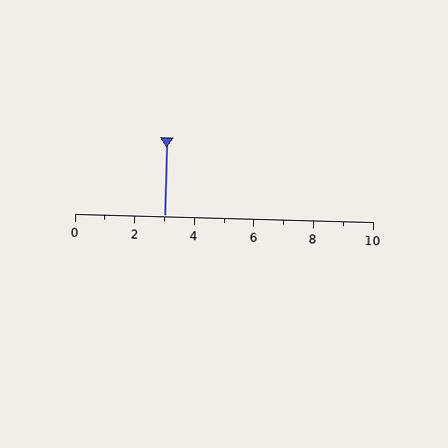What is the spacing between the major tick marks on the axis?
The major ticks are spaced 2 apart.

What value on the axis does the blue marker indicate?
The marker indicates approximately 3.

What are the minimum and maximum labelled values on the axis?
The axis runs from 0 to 10.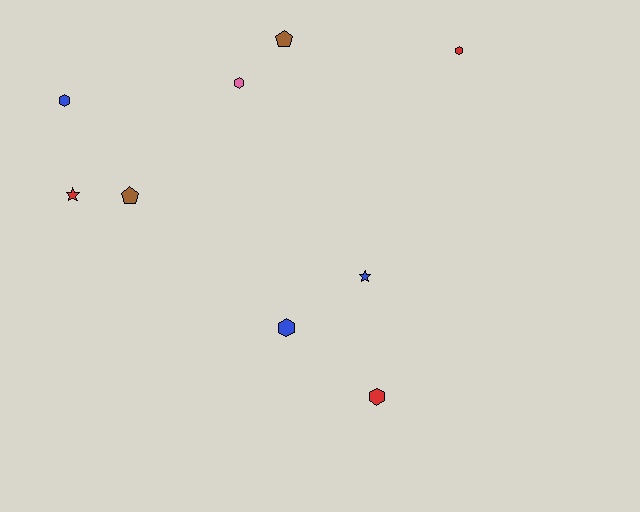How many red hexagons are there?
There are 2 red hexagons.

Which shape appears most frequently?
Hexagon, with 5 objects.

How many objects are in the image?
There are 9 objects.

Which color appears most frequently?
Blue, with 3 objects.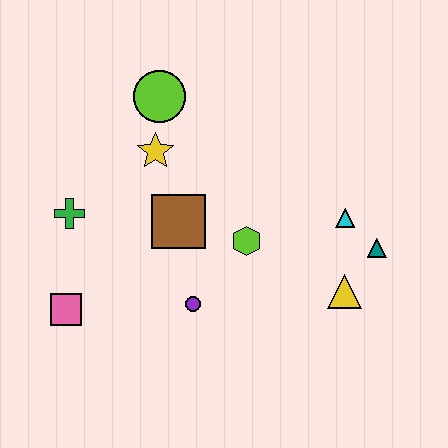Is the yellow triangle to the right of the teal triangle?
No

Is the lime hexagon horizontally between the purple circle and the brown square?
No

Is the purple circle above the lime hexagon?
No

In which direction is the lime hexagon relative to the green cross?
The lime hexagon is to the right of the green cross.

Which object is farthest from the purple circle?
The lime circle is farthest from the purple circle.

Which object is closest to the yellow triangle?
The teal triangle is closest to the yellow triangle.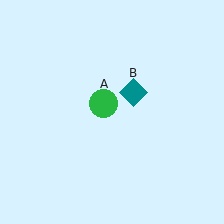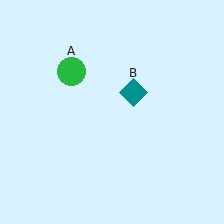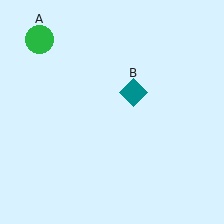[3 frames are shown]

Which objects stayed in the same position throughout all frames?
Teal diamond (object B) remained stationary.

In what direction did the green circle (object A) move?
The green circle (object A) moved up and to the left.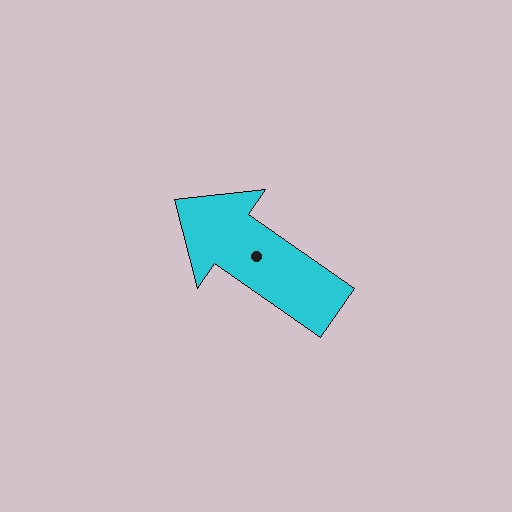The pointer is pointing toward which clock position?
Roughly 10 o'clock.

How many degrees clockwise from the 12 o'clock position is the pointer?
Approximately 305 degrees.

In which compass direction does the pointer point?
Northwest.